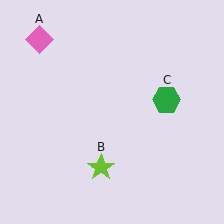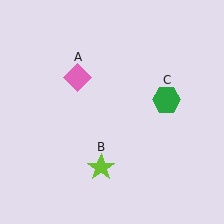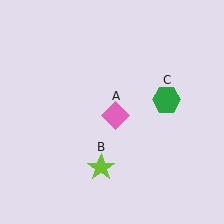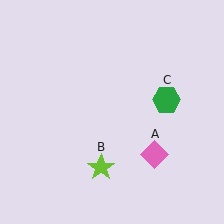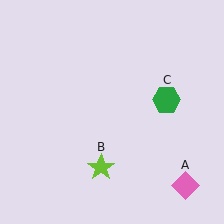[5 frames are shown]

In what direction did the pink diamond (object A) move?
The pink diamond (object A) moved down and to the right.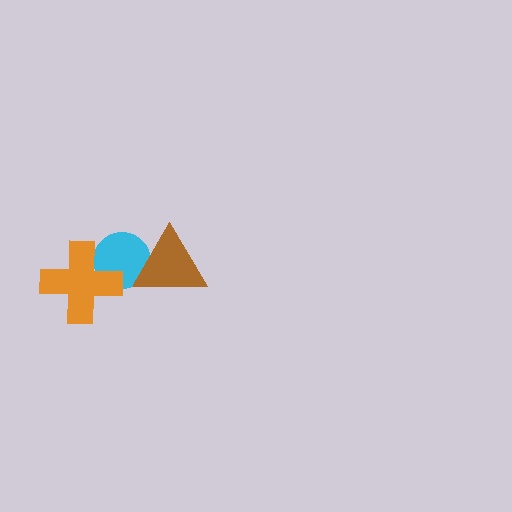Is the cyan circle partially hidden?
Yes, it is partially covered by another shape.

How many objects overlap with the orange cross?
1 object overlaps with the orange cross.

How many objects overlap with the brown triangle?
1 object overlaps with the brown triangle.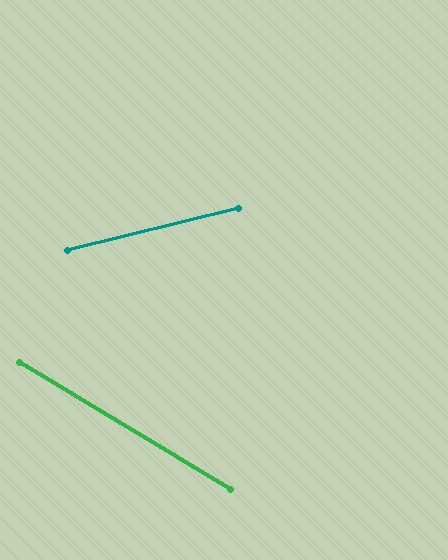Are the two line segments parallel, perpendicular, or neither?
Neither parallel nor perpendicular — they differ by about 45°.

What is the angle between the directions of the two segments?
Approximately 45 degrees.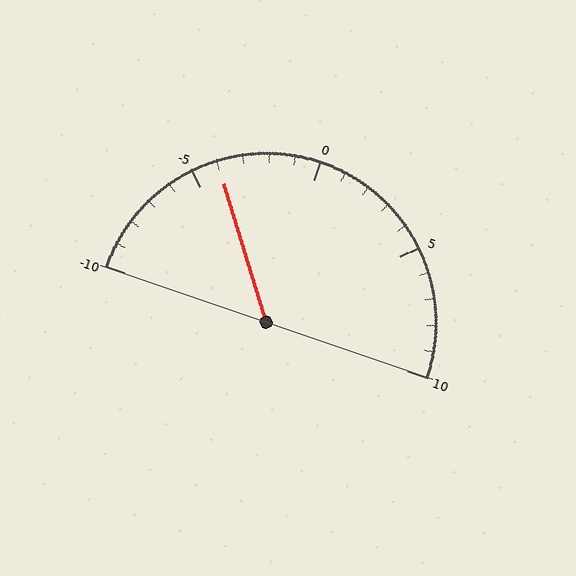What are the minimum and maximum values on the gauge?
The gauge ranges from -10 to 10.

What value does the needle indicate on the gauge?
The needle indicates approximately -4.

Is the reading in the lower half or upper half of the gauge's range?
The reading is in the lower half of the range (-10 to 10).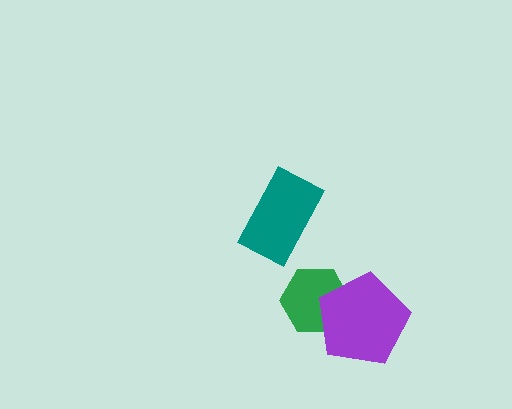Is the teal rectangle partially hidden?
No, no other shape covers it.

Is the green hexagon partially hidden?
Yes, it is partially covered by another shape.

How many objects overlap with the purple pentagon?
1 object overlaps with the purple pentagon.